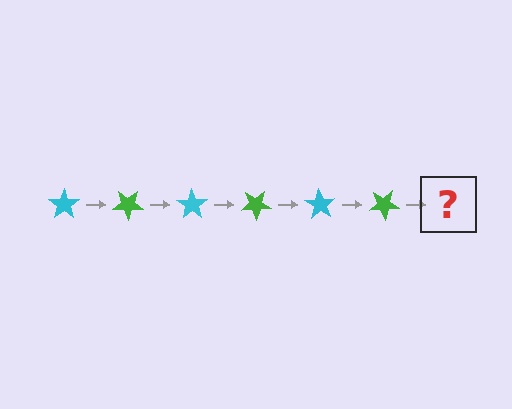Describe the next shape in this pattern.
It should be a cyan star, rotated 210 degrees from the start.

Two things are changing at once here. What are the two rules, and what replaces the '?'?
The two rules are that it rotates 35 degrees each step and the color cycles through cyan and green. The '?' should be a cyan star, rotated 210 degrees from the start.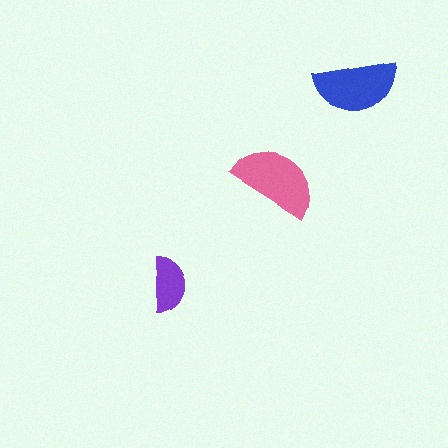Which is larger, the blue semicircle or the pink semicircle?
The pink one.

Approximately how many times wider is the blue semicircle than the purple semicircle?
About 1.5 times wider.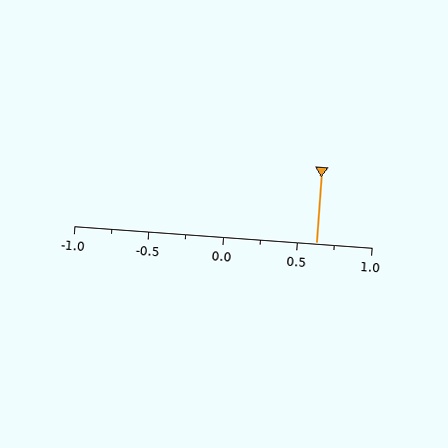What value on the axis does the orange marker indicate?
The marker indicates approximately 0.62.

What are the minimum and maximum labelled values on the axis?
The axis runs from -1.0 to 1.0.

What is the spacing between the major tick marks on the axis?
The major ticks are spaced 0.5 apart.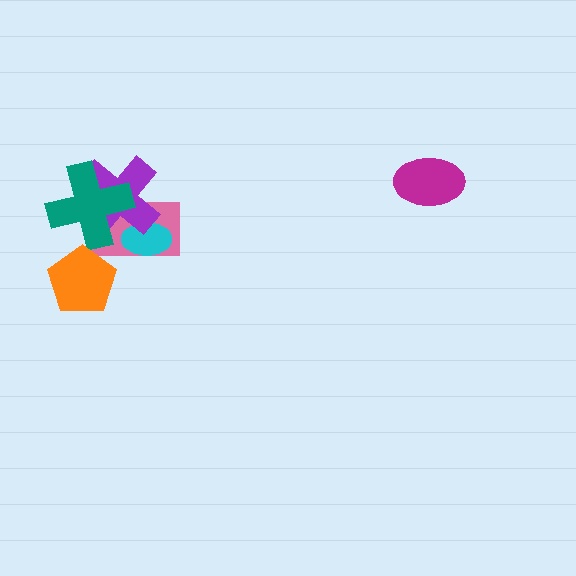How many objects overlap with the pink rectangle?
3 objects overlap with the pink rectangle.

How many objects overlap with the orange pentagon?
0 objects overlap with the orange pentagon.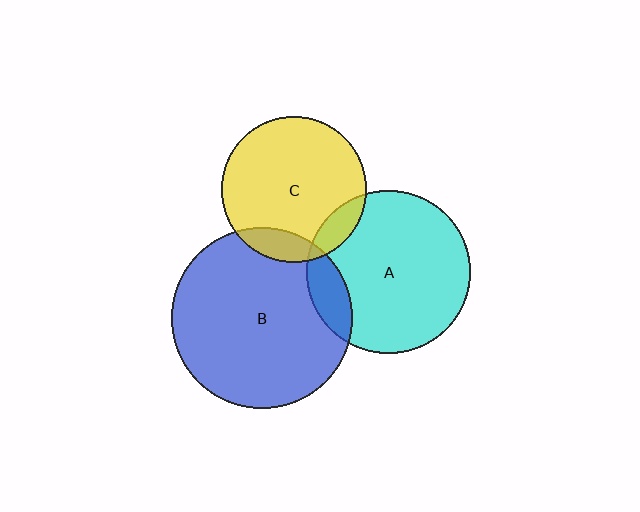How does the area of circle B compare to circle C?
Approximately 1.6 times.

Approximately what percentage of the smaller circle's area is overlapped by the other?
Approximately 15%.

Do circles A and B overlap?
Yes.